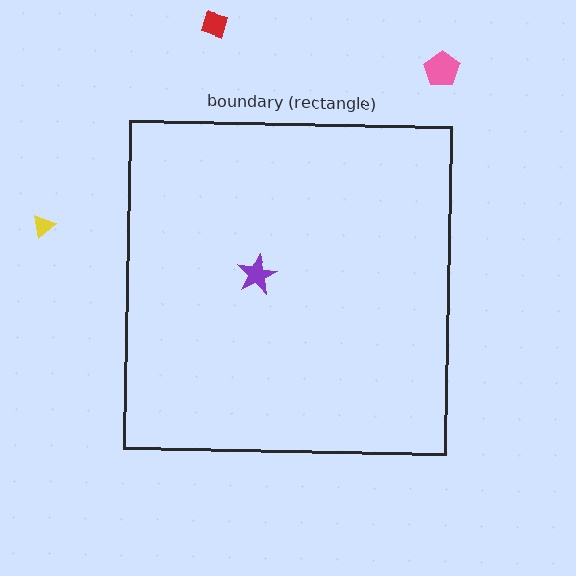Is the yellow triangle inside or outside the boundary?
Outside.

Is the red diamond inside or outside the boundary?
Outside.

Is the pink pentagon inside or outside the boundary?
Outside.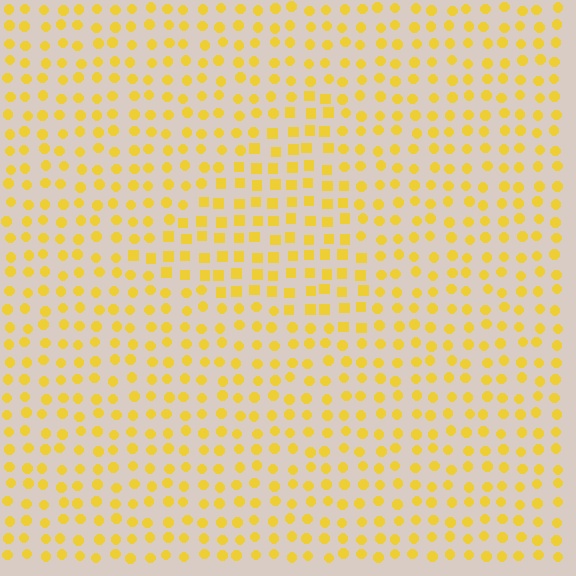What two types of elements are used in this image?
The image uses squares inside the triangle region and circles outside it.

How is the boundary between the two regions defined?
The boundary is defined by a change in element shape: squares inside vs. circles outside. All elements share the same color and spacing.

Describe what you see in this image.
The image is filled with small yellow elements arranged in a uniform grid. A triangle-shaped region contains squares, while the surrounding area contains circles. The boundary is defined purely by the change in element shape.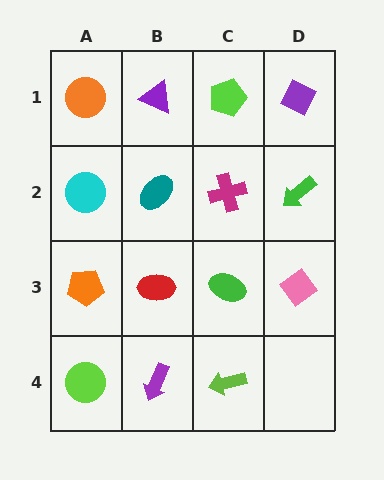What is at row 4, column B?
A purple arrow.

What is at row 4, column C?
A lime arrow.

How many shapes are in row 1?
4 shapes.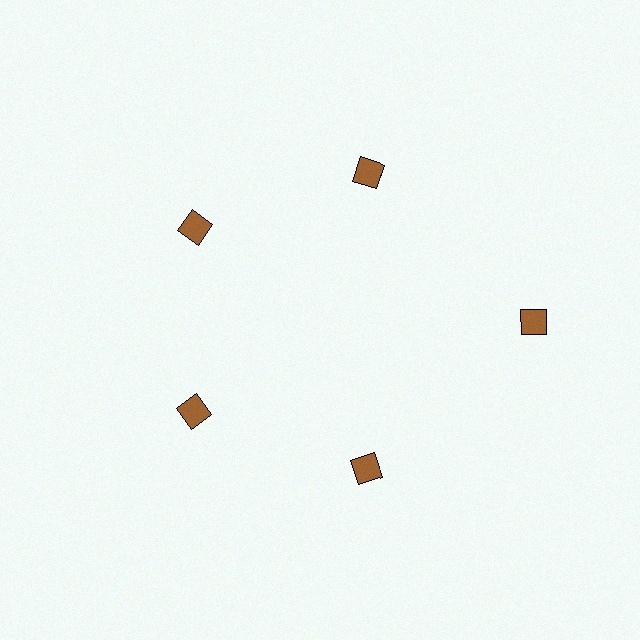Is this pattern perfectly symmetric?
No. The 5 brown squares are arranged in a ring, but one element near the 3 o'clock position is pushed outward from the center, breaking the 5-fold rotational symmetry.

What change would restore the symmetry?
The symmetry would be restored by moving it inward, back onto the ring so that all 5 squares sit at equal angles and equal distance from the center.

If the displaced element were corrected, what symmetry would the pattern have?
It would have 5-fold rotational symmetry — the pattern would map onto itself every 72 degrees.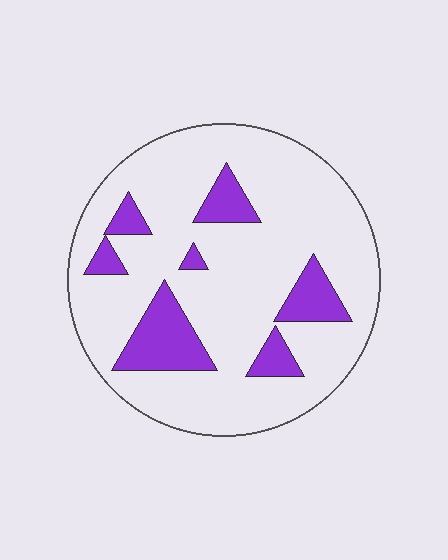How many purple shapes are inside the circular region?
7.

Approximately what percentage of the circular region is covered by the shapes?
Approximately 20%.